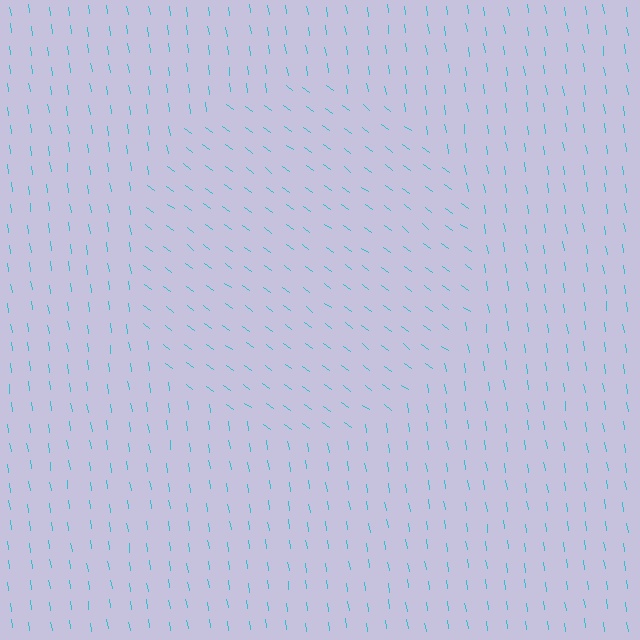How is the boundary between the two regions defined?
The boundary is defined purely by a change in line orientation (approximately 45 degrees difference). All lines are the same color and thickness.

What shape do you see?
I see a circle.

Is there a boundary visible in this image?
Yes, there is a texture boundary formed by a change in line orientation.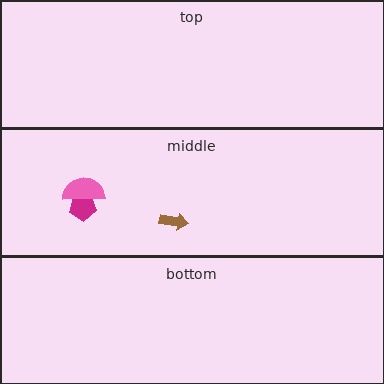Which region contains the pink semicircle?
The middle region.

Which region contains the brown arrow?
The middle region.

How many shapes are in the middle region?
3.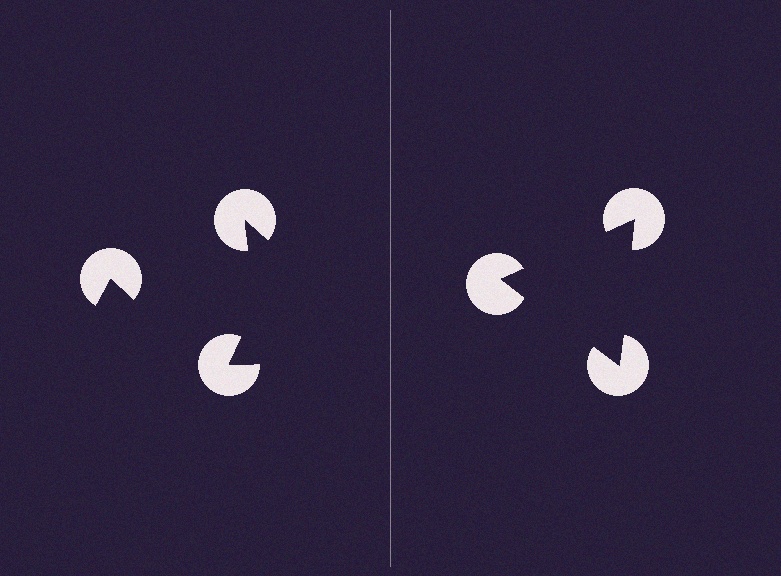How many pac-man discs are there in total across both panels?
6 — 3 on each side.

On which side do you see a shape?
An illusory triangle appears on the right side. On the left side the wedge cuts are rotated, so no coherent shape forms.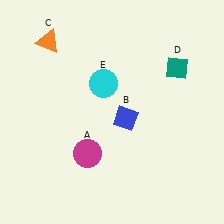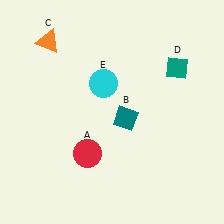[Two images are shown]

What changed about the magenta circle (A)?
In Image 1, A is magenta. In Image 2, it changed to red.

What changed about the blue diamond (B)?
In Image 1, B is blue. In Image 2, it changed to teal.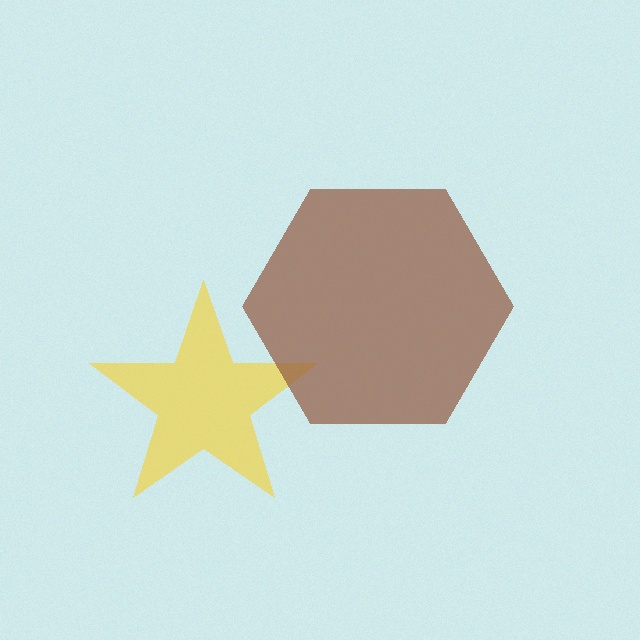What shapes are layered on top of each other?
The layered shapes are: a yellow star, a brown hexagon.